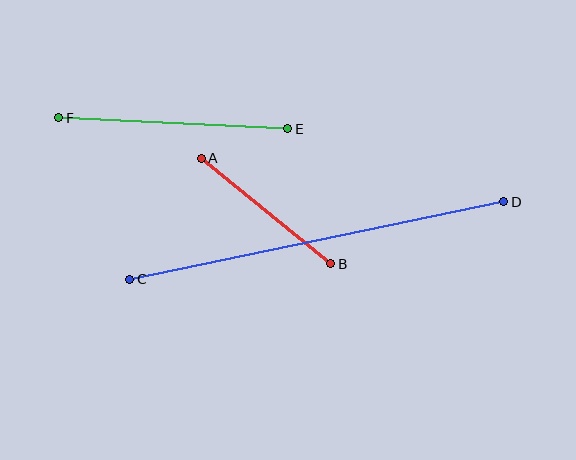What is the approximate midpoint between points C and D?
The midpoint is at approximately (317, 241) pixels.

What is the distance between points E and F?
The distance is approximately 229 pixels.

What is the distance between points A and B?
The distance is approximately 168 pixels.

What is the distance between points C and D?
The distance is approximately 382 pixels.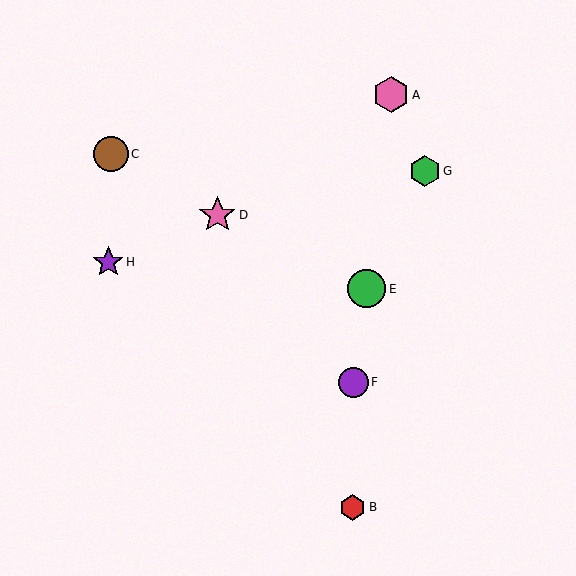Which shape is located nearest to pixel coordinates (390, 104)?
The pink hexagon (labeled A) at (391, 95) is nearest to that location.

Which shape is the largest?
The green circle (labeled E) is the largest.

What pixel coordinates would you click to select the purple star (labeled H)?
Click at (108, 262) to select the purple star H.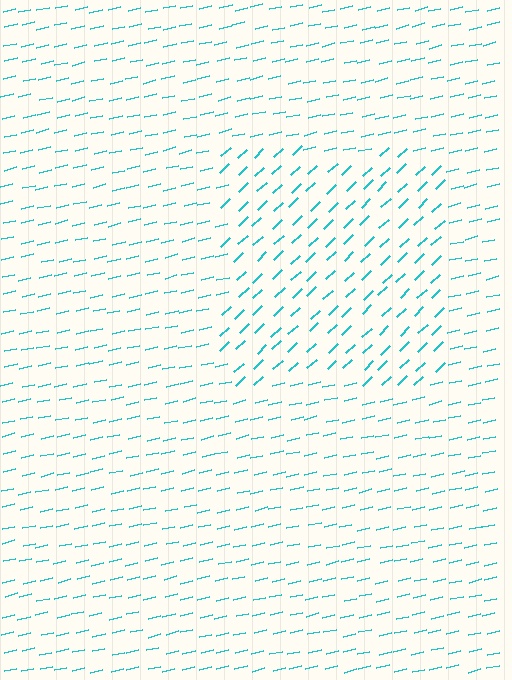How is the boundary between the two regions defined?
The boundary is defined purely by a change in line orientation (approximately 31 degrees difference). All lines are the same color and thickness.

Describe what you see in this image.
The image is filled with small cyan line segments. A rectangle region in the image has lines oriented differently from the surrounding lines, creating a visible texture boundary.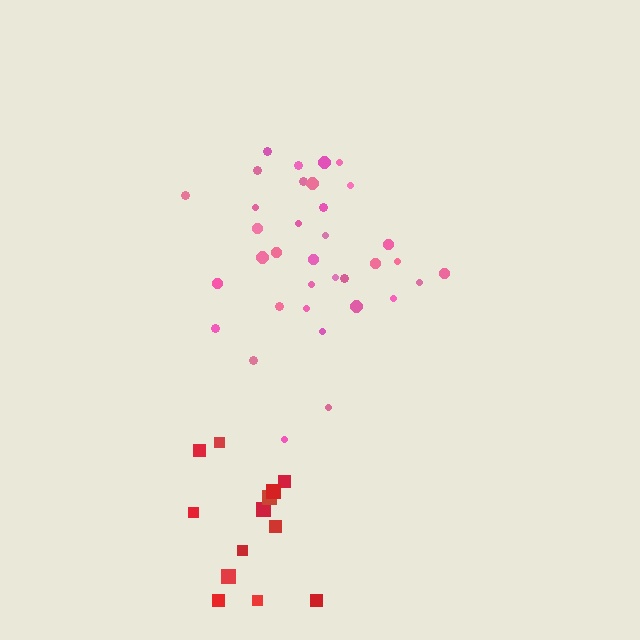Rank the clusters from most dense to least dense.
pink, red.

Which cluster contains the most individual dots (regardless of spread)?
Pink (35).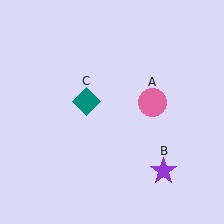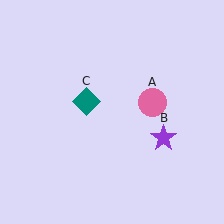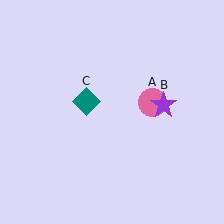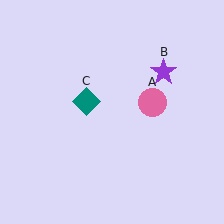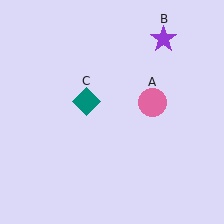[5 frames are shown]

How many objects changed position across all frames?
1 object changed position: purple star (object B).